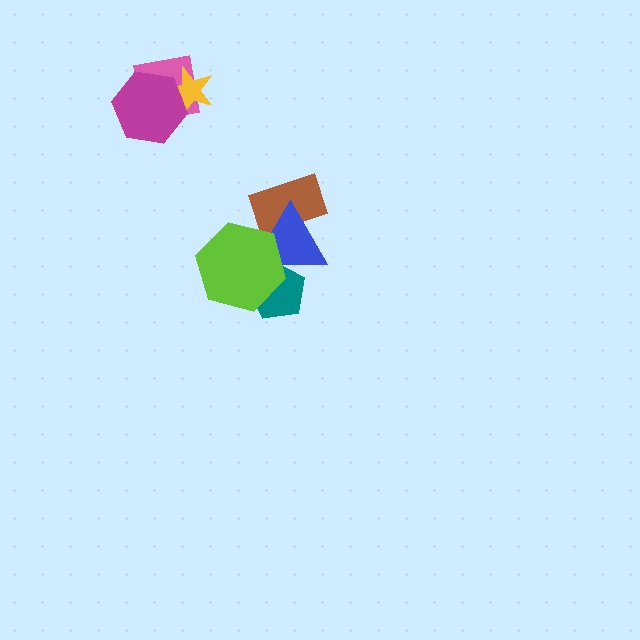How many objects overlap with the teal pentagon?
2 objects overlap with the teal pentagon.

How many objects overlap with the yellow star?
2 objects overlap with the yellow star.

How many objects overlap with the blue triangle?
3 objects overlap with the blue triangle.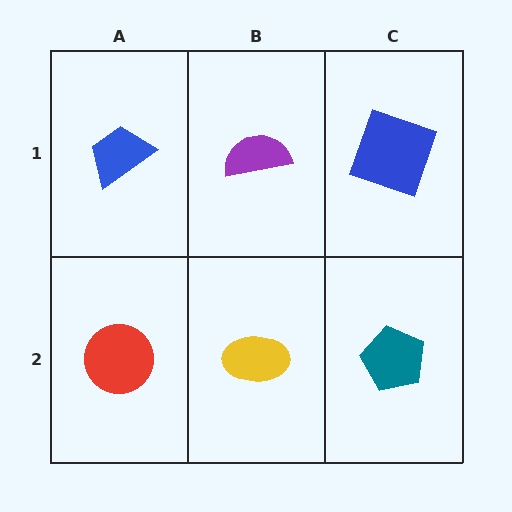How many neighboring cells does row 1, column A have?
2.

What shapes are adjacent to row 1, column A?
A red circle (row 2, column A), a purple semicircle (row 1, column B).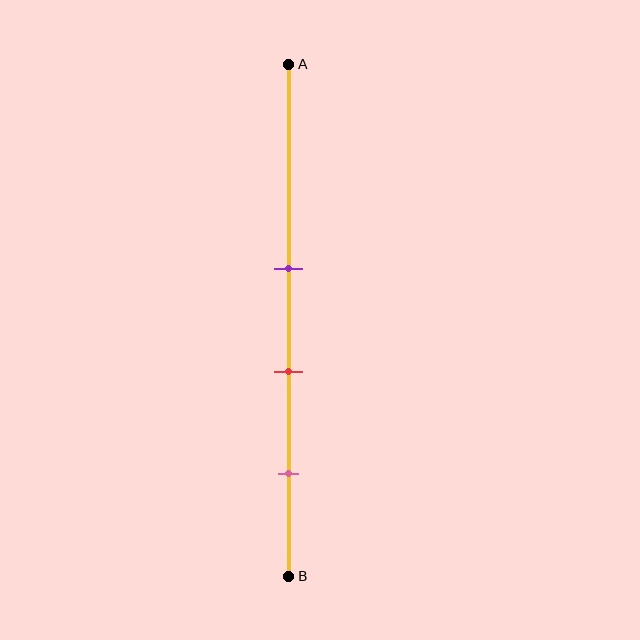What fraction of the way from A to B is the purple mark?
The purple mark is approximately 40% (0.4) of the way from A to B.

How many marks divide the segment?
There are 3 marks dividing the segment.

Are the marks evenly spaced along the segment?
Yes, the marks are approximately evenly spaced.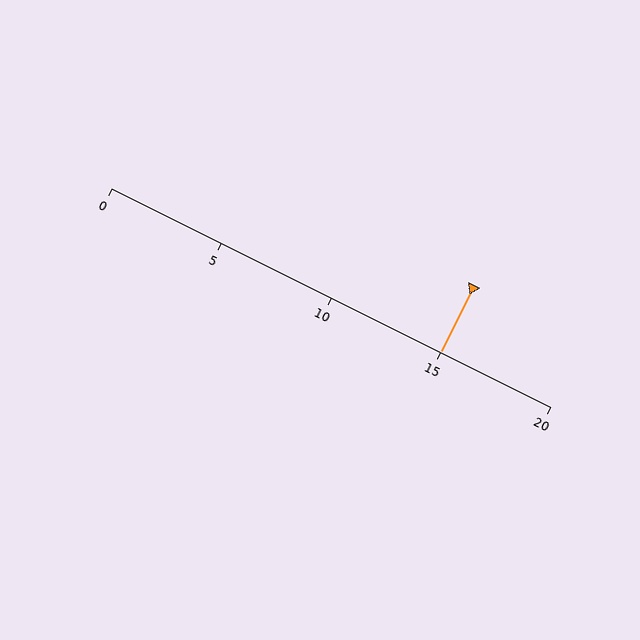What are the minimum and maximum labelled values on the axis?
The axis runs from 0 to 20.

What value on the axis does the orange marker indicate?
The marker indicates approximately 15.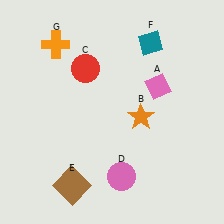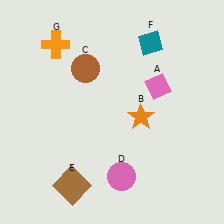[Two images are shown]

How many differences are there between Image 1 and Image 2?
There is 1 difference between the two images.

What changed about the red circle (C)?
In Image 1, C is red. In Image 2, it changed to brown.